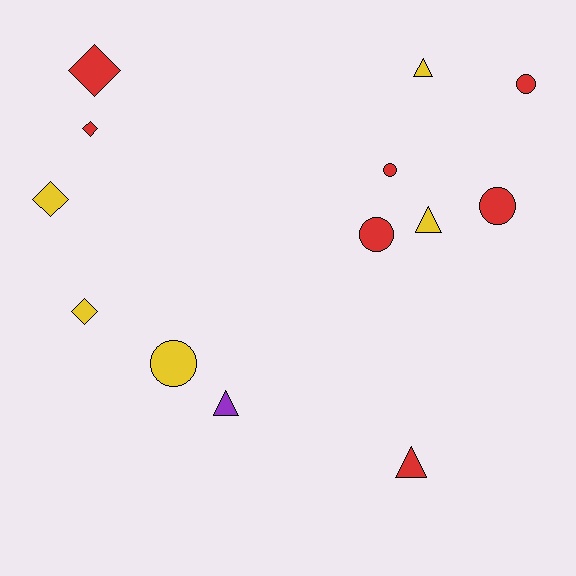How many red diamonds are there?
There are 2 red diamonds.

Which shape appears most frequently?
Circle, with 5 objects.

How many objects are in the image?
There are 13 objects.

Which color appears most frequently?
Red, with 7 objects.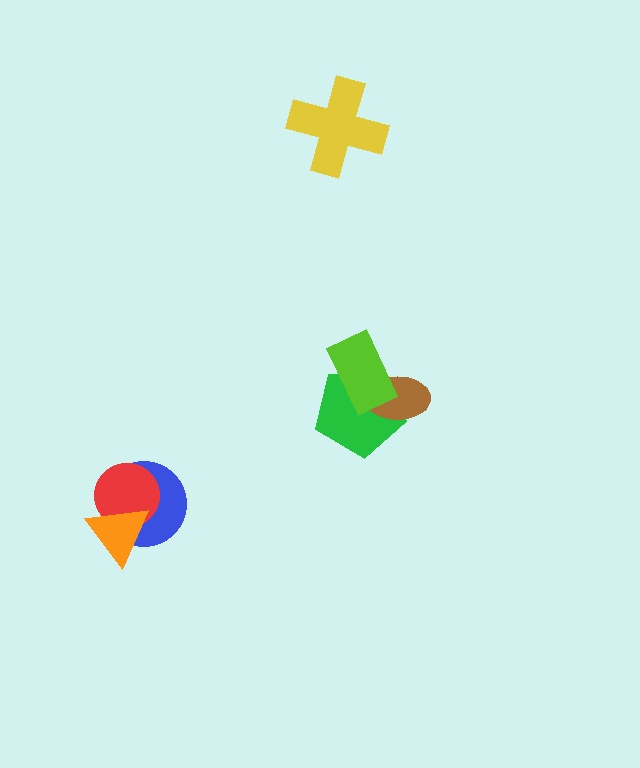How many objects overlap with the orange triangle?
2 objects overlap with the orange triangle.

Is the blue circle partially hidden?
Yes, it is partially covered by another shape.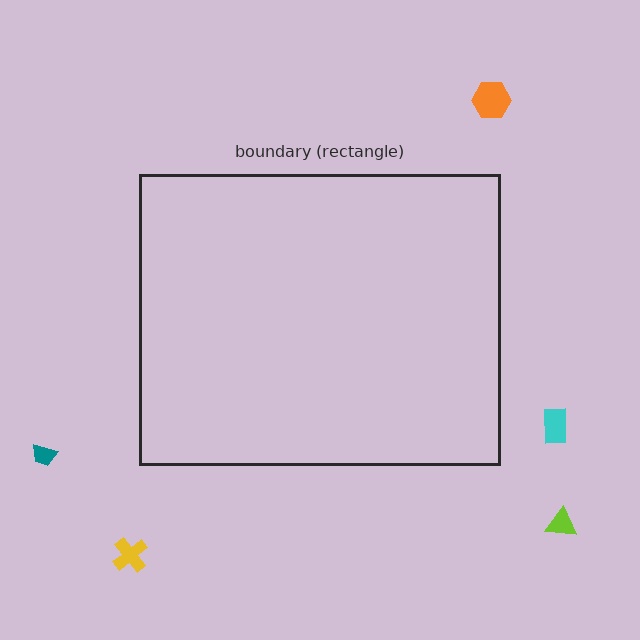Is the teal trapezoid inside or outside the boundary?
Outside.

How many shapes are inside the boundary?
0 inside, 5 outside.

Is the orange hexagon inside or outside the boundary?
Outside.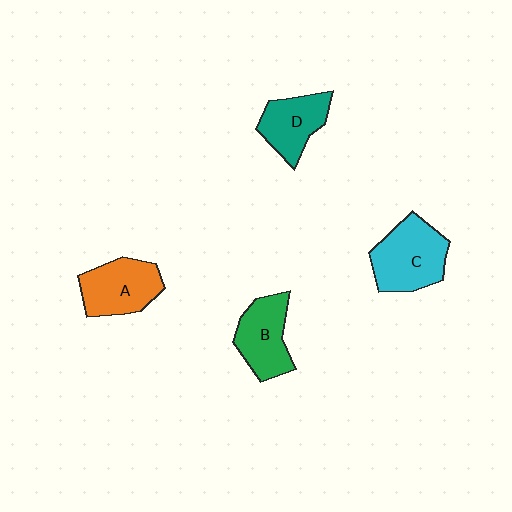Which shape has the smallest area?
Shape D (teal).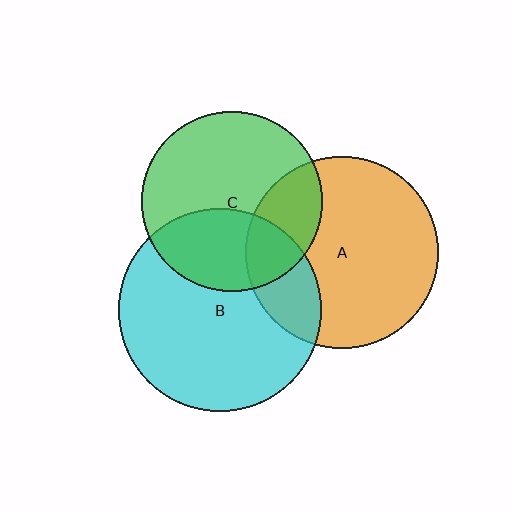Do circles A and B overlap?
Yes.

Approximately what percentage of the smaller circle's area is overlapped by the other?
Approximately 20%.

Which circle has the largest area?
Circle B (cyan).